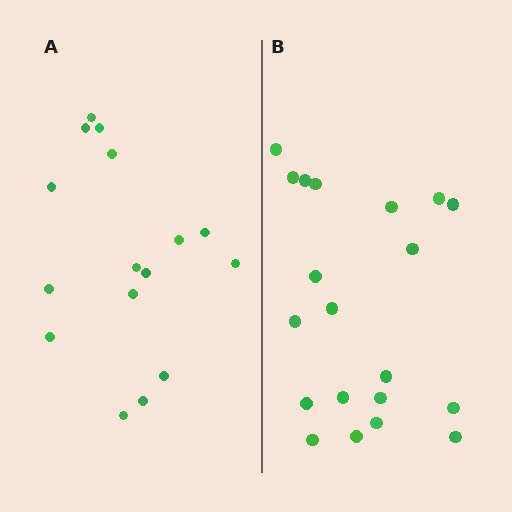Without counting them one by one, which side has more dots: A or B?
Region B (the right region) has more dots.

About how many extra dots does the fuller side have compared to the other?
Region B has about 4 more dots than region A.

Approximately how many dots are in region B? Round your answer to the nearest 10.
About 20 dots.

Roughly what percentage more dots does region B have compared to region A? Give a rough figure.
About 25% more.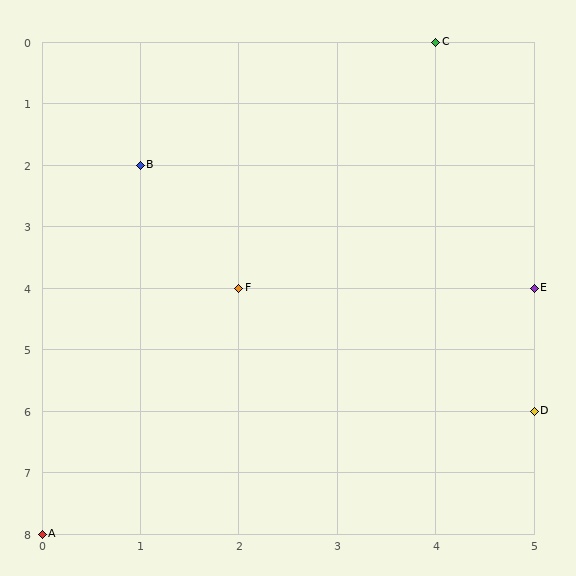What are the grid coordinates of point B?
Point B is at grid coordinates (1, 2).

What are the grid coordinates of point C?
Point C is at grid coordinates (4, 0).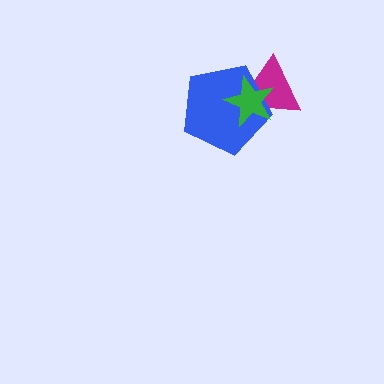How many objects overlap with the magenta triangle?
2 objects overlap with the magenta triangle.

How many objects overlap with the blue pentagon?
2 objects overlap with the blue pentagon.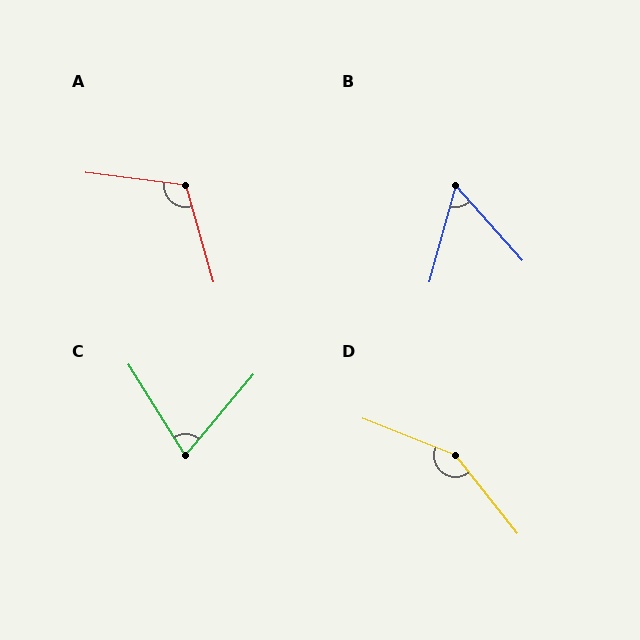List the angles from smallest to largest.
B (57°), C (72°), A (113°), D (150°).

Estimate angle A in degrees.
Approximately 113 degrees.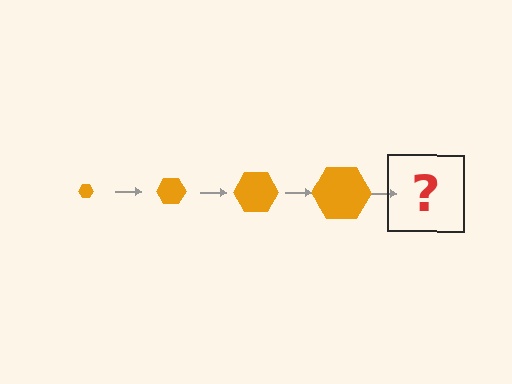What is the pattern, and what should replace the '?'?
The pattern is that the hexagon gets progressively larger each step. The '?' should be an orange hexagon, larger than the previous one.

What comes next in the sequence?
The next element should be an orange hexagon, larger than the previous one.